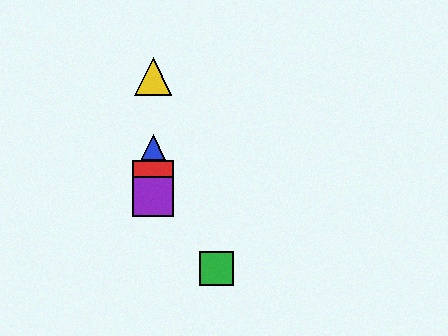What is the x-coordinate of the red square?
The red square is at x≈153.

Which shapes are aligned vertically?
The red square, the blue triangle, the yellow triangle, the purple square are aligned vertically.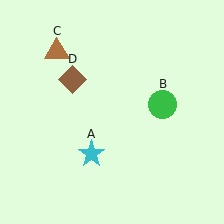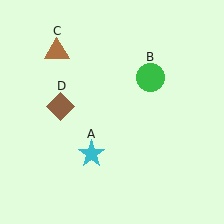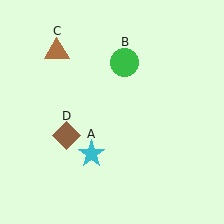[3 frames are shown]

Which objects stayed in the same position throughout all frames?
Cyan star (object A) and brown triangle (object C) remained stationary.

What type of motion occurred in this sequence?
The green circle (object B), brown diamond (object D) rotated counterclockwise around the center of the scene.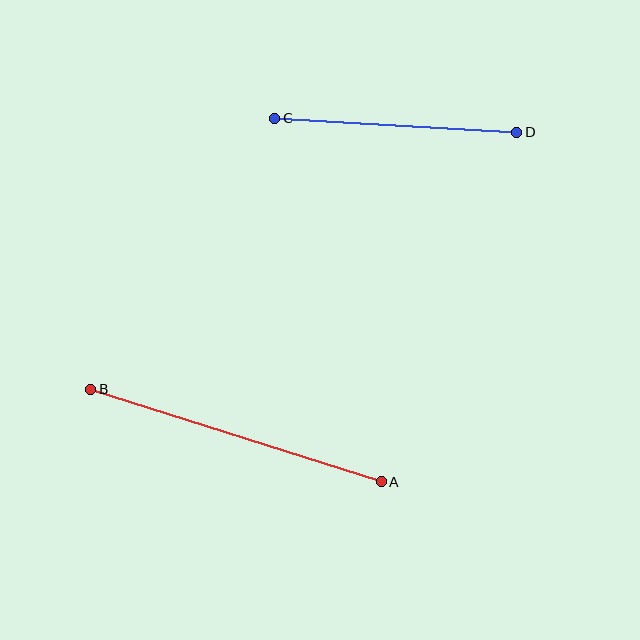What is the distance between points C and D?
The distance is approximately 243 pixels.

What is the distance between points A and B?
The distance is approximately 305 pixels.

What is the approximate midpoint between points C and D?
The midpoint is at approximately (396, 125) pixels.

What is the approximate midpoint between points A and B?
The midpoint is at approximately (236, 435) pixels.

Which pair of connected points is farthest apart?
Points A and B are farthest apart.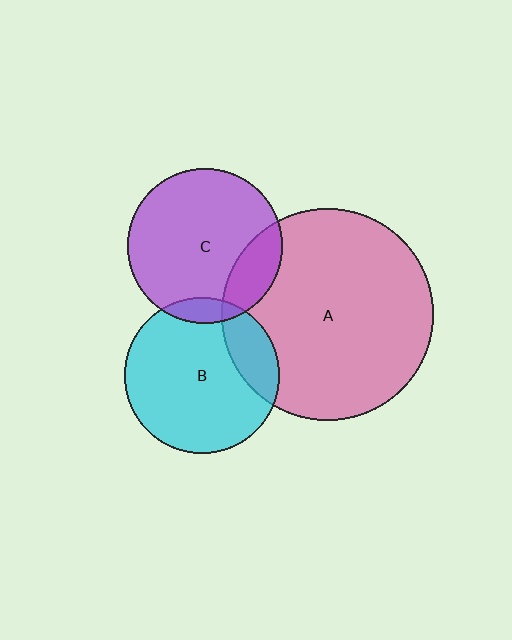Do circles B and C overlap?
Yes.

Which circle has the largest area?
Circle A (pink).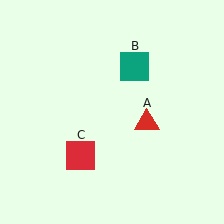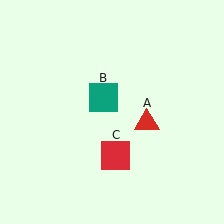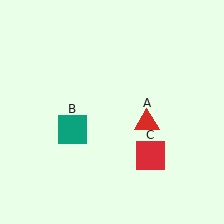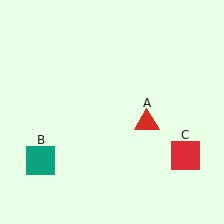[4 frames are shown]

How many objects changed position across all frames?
2 objects changed position: teal square (object B), red square (object C).